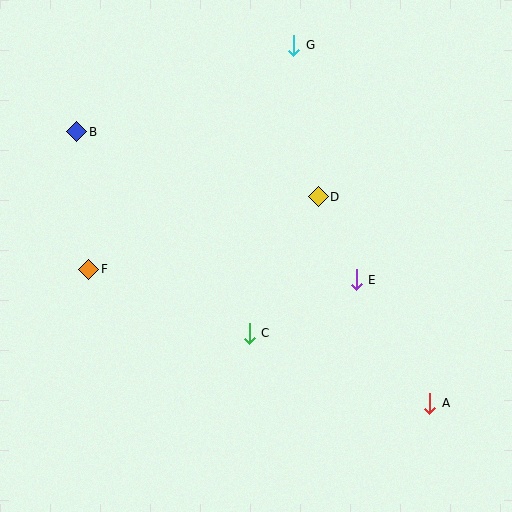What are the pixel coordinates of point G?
Point G is at (294, 45).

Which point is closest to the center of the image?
Point C at (249, 333) is closest to the center.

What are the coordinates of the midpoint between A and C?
The midpoint between A and C is at (340, 368).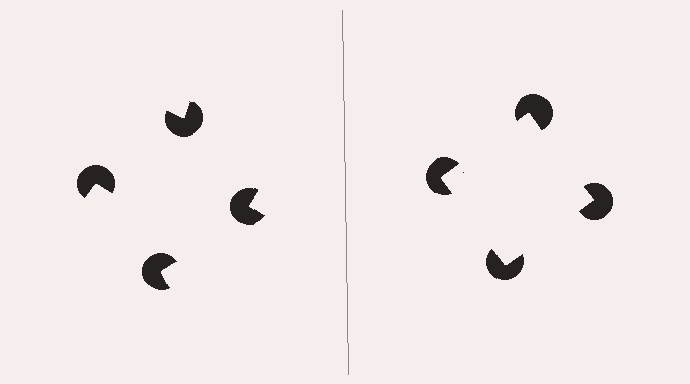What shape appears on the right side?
An illusory square.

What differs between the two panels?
The pac-man discs are positioned identically on both sides; only the wedge orientations differ. On the right they align to a square; on the left they are misaligned.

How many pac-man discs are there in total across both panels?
8 — 4 on each side.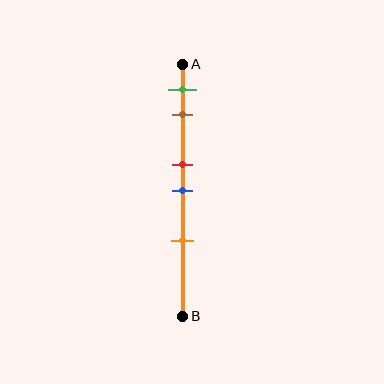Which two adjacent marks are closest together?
The red and blue marks are the closest adjacent pair.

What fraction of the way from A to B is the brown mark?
The brown mark is approximately 20% (0.2) of the way from A to B.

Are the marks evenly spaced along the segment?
No, the marks are not evenly spaced.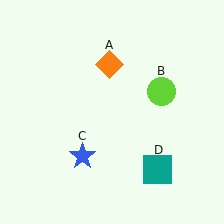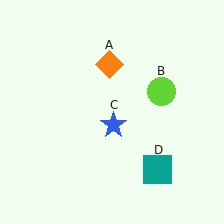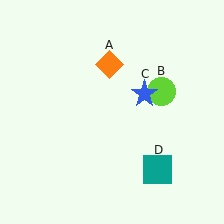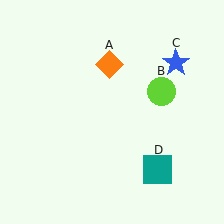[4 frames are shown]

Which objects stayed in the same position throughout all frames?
Orange diamond (object A) and lime circle (object B) and teal square (object D) remained stationary.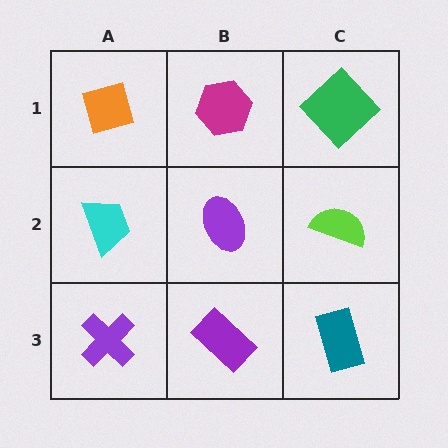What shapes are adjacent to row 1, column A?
A cyan trapezoid (row 2, column A), a magenta hexagon (row 1, column B).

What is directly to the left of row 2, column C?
A purple ellipse.